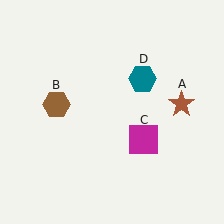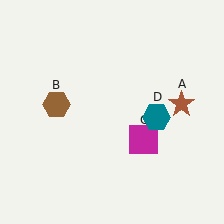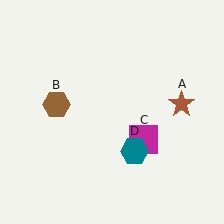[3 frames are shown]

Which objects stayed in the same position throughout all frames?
Brown star (object A) and brown hexagon (object B) and magenta square (object C) remained stationary.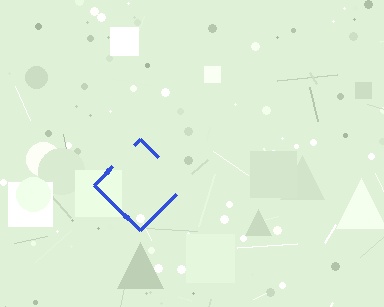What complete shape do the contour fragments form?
The contour fragments form a diamond.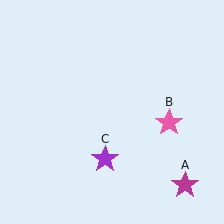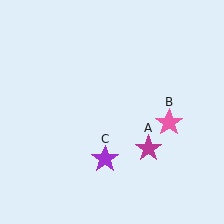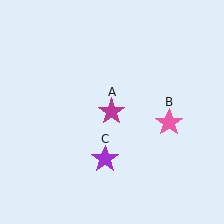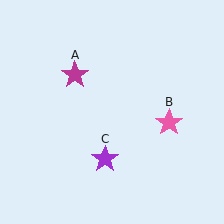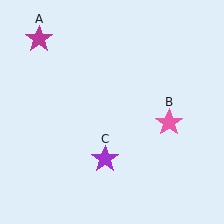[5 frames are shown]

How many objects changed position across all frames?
1 object changed position: magenta star (object A).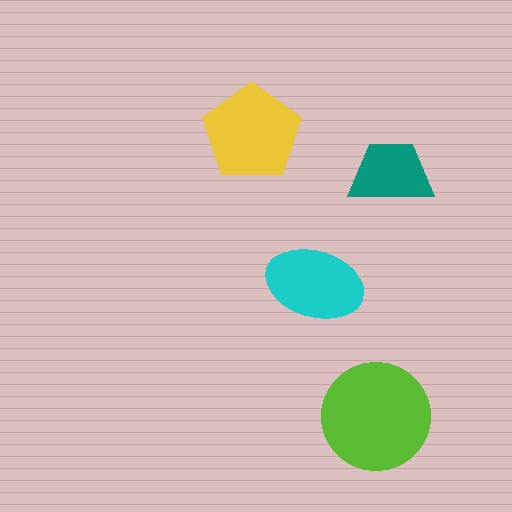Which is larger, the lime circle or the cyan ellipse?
The lime circle.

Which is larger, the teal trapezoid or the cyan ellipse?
The cyan ellipse.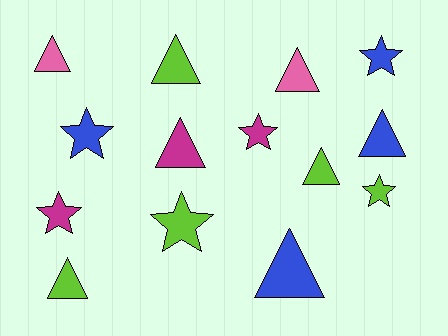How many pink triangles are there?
There are 2 pink triangles.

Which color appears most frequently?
Lime, with 5 objects.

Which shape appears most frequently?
Triangle, with 8 objects.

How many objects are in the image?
There are 14 objects.